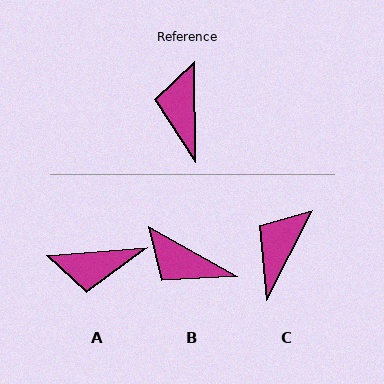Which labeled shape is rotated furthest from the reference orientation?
A, about 94 degrees away.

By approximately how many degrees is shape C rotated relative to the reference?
Approximately 28 degrees clockwise.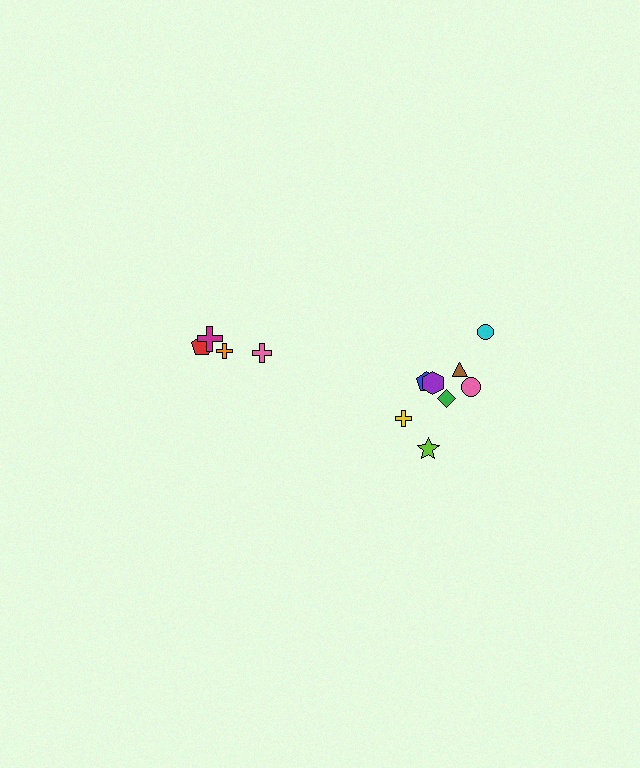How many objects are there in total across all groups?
There are 12 objects.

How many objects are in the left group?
There are 4 objects.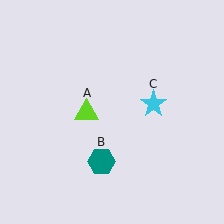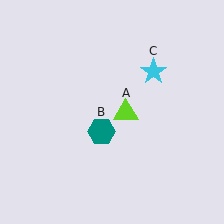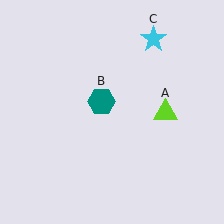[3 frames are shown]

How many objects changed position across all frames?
3 objects changed position: lime triangle (object A), teal hexagon (object B), cyan star (object C).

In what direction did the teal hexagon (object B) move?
The teal hexagon (object B) moved up.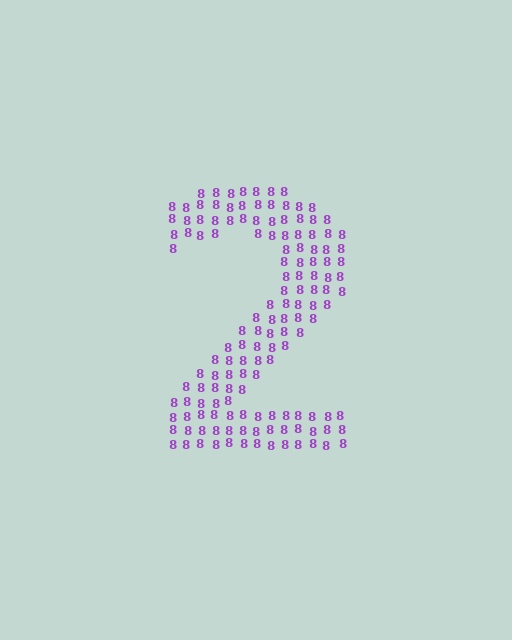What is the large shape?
The large shape is the digit 2.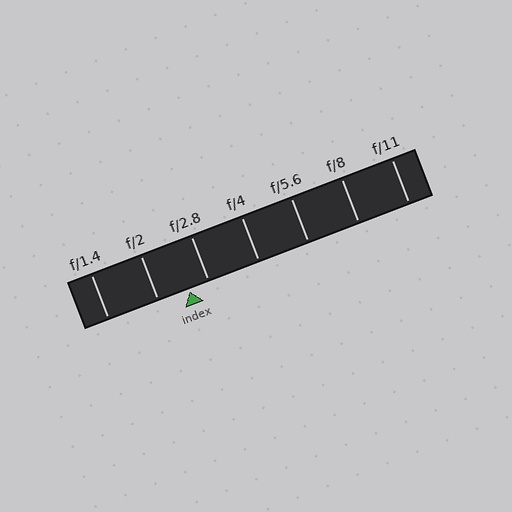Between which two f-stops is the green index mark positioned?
The index mark is between f/2 and f/2.8.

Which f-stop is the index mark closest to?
The index mark is closest to f/2.8.